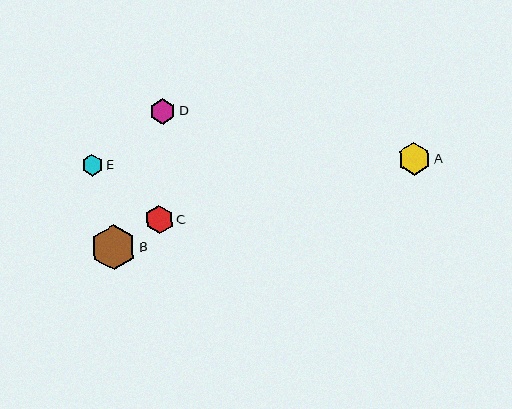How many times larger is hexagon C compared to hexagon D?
Hexagon C is approximately 1.1 times the size of hexagon D.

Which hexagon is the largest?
Hexagon B is the largest with a size of approximately 46 pixels.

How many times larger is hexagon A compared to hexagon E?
Hexagon A is approximately 1.5 times the size of hexagon E.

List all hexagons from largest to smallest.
From largest to smallest: B, A, C, D, E.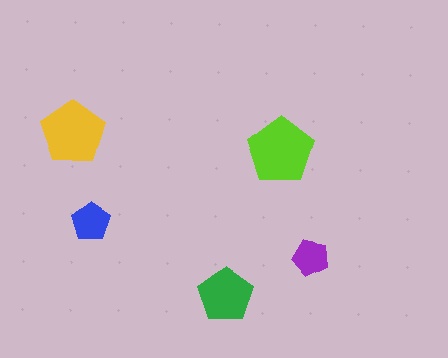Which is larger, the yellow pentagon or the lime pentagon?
The lime one.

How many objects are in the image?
There are 5 objects in the image.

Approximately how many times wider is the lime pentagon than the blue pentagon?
About 1.5 times wider.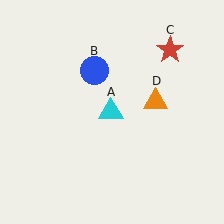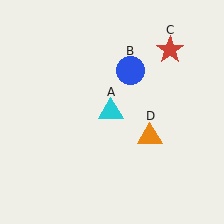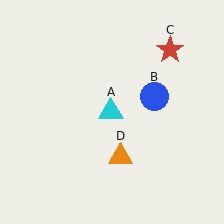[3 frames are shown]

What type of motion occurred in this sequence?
The blue circle (object B), orange triangle (object D) rotated clockwise around the center of the scene.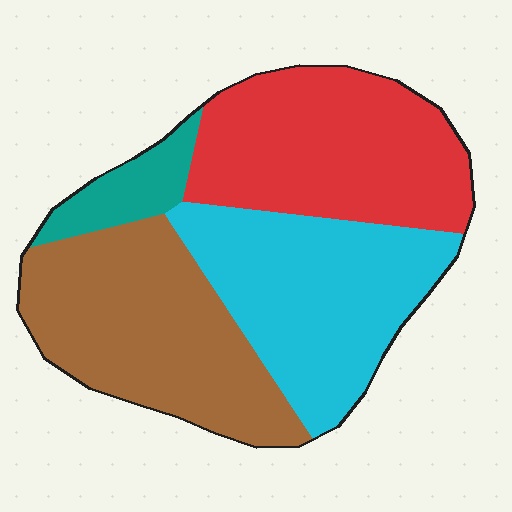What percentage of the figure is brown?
Brown covers 32% of the figure.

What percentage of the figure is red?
Red covers roughly 30% of the figure.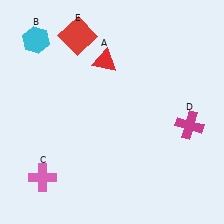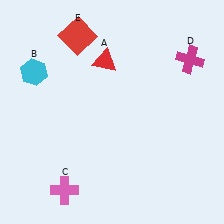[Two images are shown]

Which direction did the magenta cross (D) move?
The magenta cross (D) moved up.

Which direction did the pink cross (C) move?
The pink cross (C) moved right.